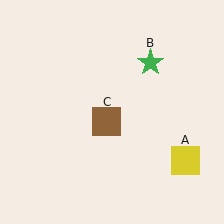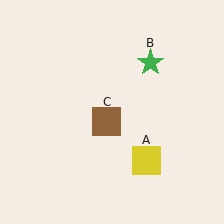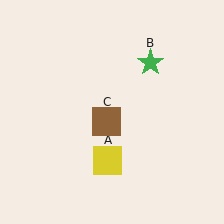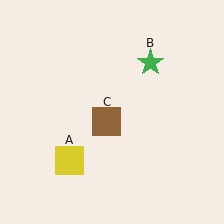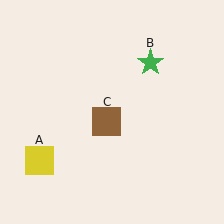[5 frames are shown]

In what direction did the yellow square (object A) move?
The yellow square (object A) moved left.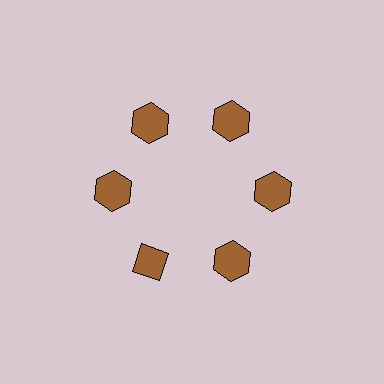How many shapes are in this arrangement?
There are 6 shapes arranged in a ring pattern.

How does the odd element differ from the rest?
It has a different shape: diamond instead of hexagon.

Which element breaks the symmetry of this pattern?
The brown diamond at roughly the 7 o'clock position breaks the symmetry. All other shapes are brown hexagons.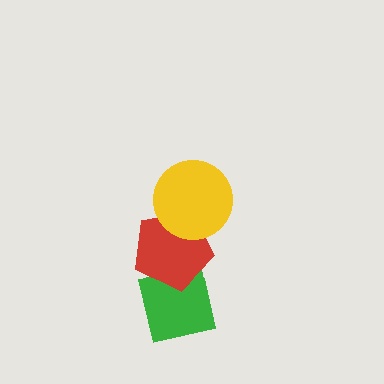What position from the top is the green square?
The green square is 3rd from the top.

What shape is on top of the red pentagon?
The yellow circle is on top of the red pentagon.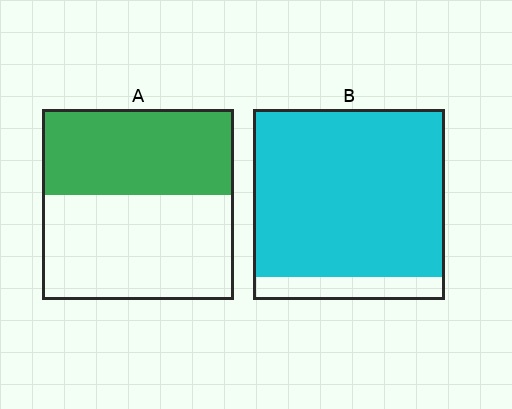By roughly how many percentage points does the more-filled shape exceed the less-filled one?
By roughly 45 percentage points (B over A).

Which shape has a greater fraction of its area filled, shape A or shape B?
Shape B.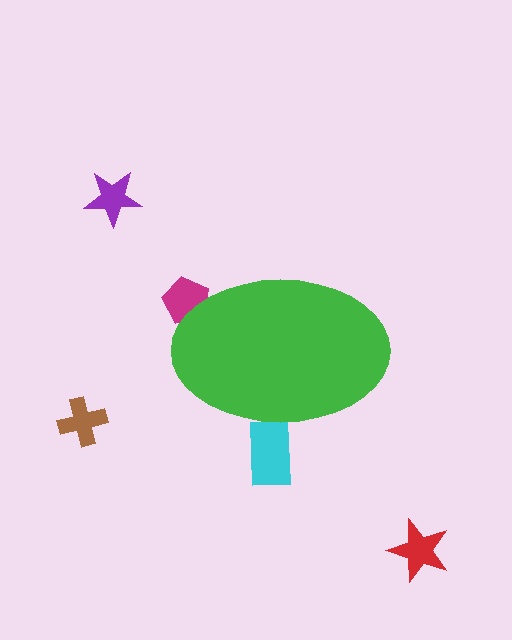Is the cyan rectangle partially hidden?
Yes, the cyan rectangle is partially hidden behind the green ellipse.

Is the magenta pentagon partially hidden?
Yes, the magenta pentagon is partially hidden behind the green ellipse.